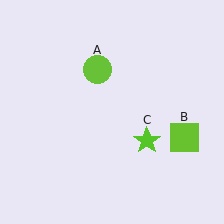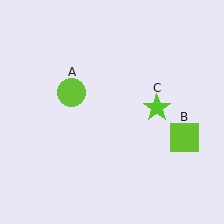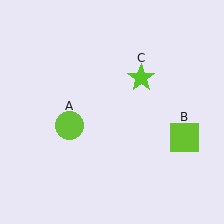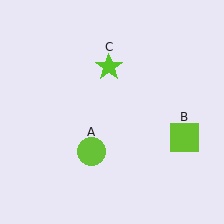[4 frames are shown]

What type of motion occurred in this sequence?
The lime circle (object A), lime star (object C) rotated counterclockwise around the center of the scene.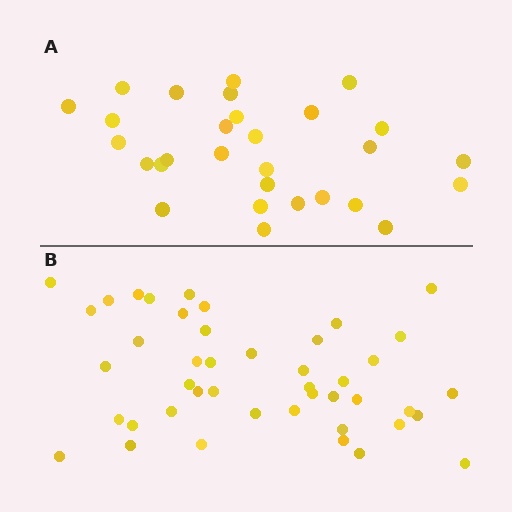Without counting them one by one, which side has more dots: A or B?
Region B (the bottom region) has more dots.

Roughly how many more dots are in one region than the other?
Region B has approximately 15 more dots than region A.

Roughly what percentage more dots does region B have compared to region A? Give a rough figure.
About 50% more.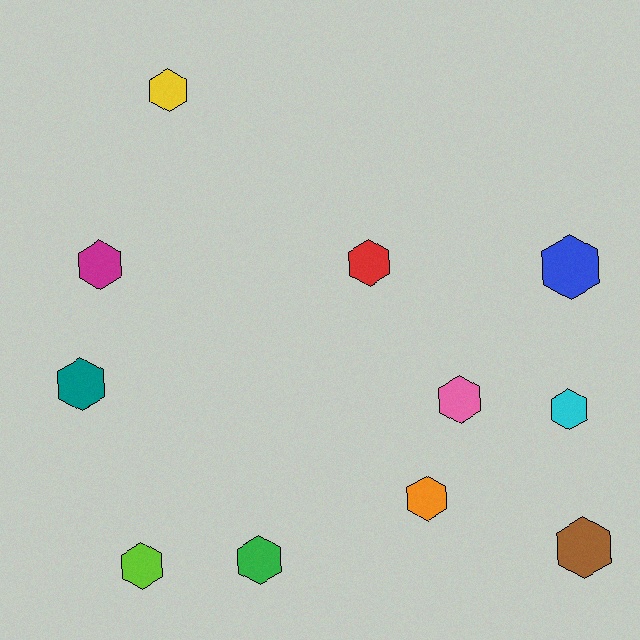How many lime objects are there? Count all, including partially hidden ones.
There is 1 lime object.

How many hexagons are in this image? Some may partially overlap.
There are 11 hexagons.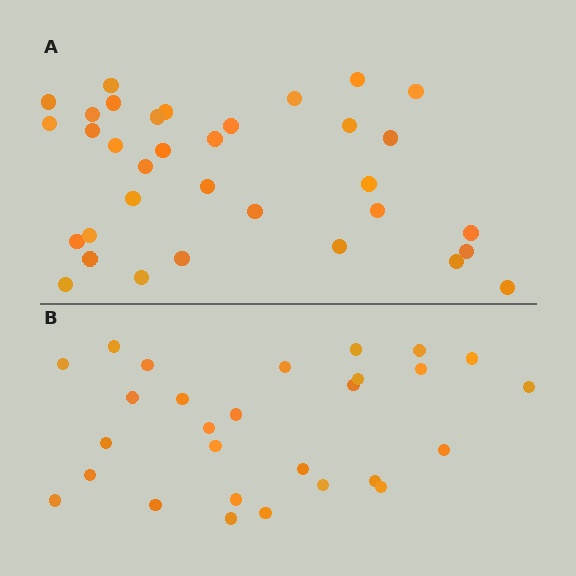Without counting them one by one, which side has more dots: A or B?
Region A (the top region) has more dots.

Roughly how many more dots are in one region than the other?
Region A has about 6 more dots than region B.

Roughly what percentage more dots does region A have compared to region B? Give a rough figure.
About 20% more.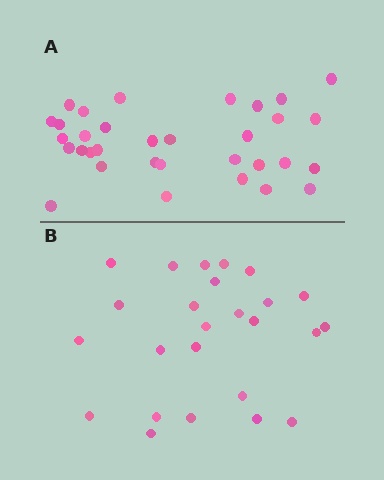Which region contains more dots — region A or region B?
Region A (the top region) has more dots.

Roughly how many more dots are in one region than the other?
Region A has roughly 8 or so more dots than region B.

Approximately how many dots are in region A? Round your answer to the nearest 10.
About 30 dots. (The exact count is 33, which rounds to 30.)